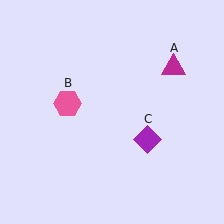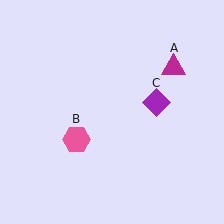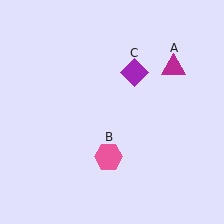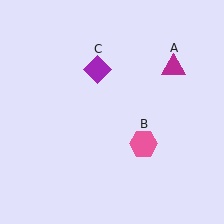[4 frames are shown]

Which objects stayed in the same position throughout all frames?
Magenta triangle (object A) remained stationary.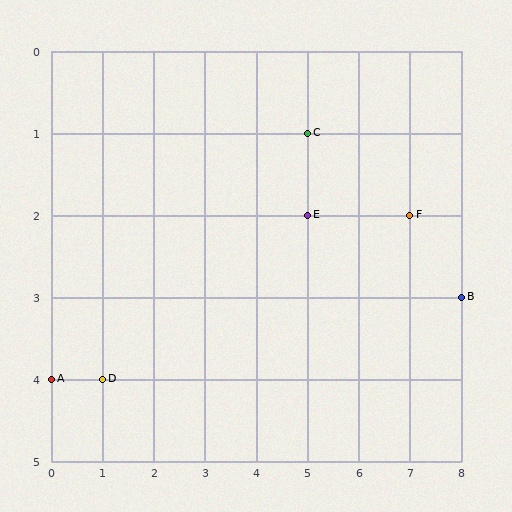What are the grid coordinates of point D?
Point D is at grid coordinates (1, 4).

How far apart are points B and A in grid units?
Points B and A are 8 columns and 1 row apart (about 8.1 grid units diagonally).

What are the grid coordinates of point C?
Point C is at grid coordinates (5, 1).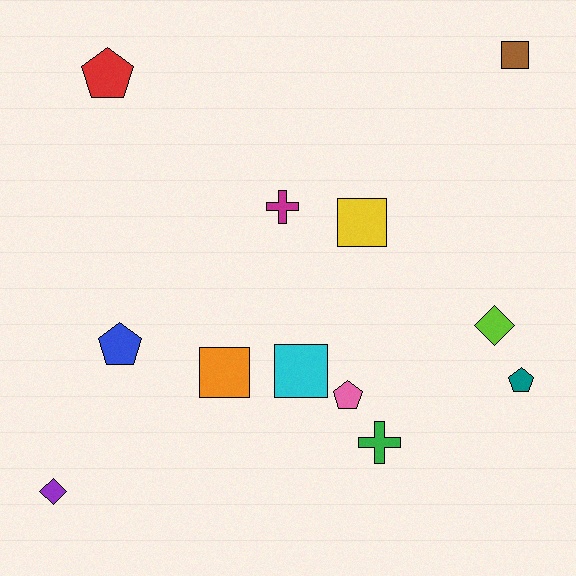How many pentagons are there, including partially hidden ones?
There are 4 pentagons.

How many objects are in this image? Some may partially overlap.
There are 12 objects.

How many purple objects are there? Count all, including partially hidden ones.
There is 1 purple object.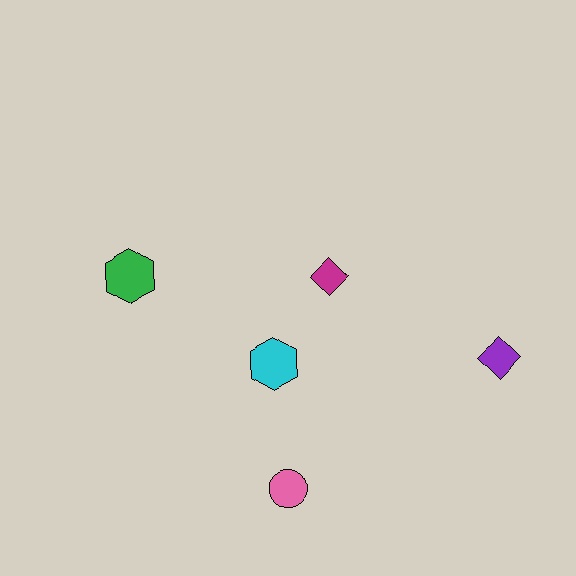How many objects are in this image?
There are 5 objects.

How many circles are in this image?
There is 1 circle.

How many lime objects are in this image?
There are no lime objects.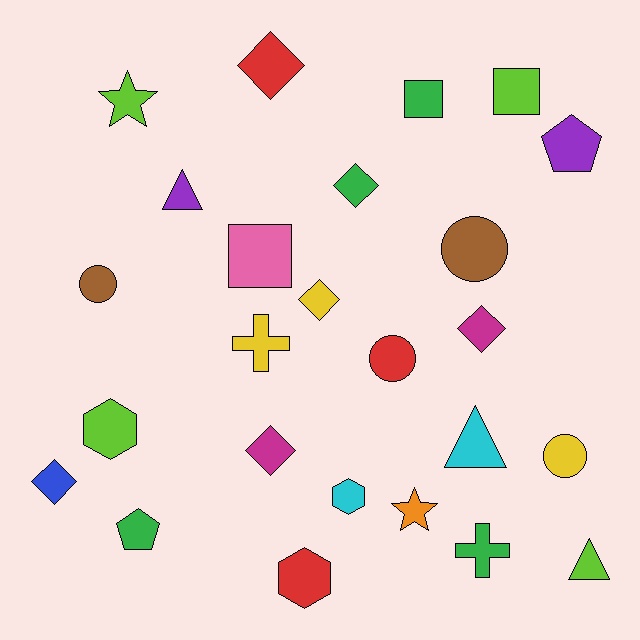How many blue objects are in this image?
There is 1 blue object.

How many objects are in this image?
There are 25 objects.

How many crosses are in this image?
There are 2 crosses.